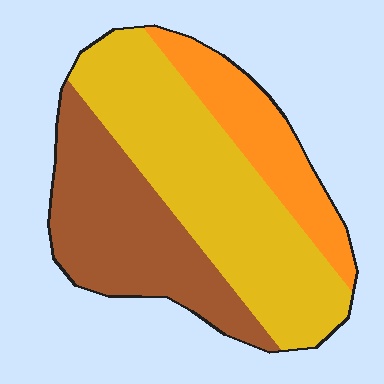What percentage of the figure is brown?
Brown takes up about one third (1/3) of the figure.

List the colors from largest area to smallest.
From largest to smallest: yellow, brown, orange.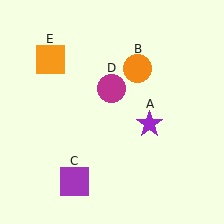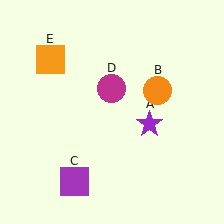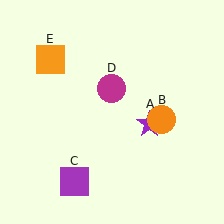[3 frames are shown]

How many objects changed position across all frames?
1 object changed position: orange circle (object B).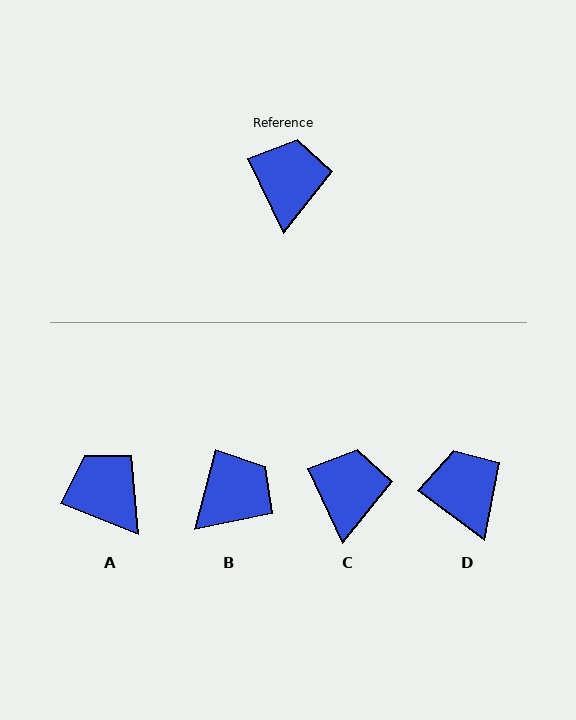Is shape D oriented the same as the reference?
No, it is off by about 28 degrees.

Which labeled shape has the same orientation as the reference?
C.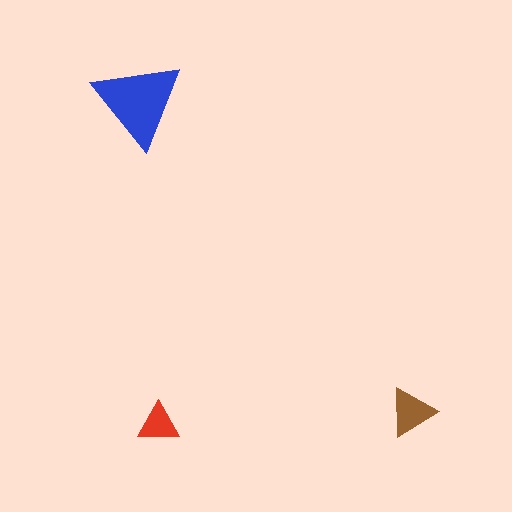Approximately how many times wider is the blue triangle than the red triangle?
About 2 times wider.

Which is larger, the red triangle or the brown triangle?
The brown one.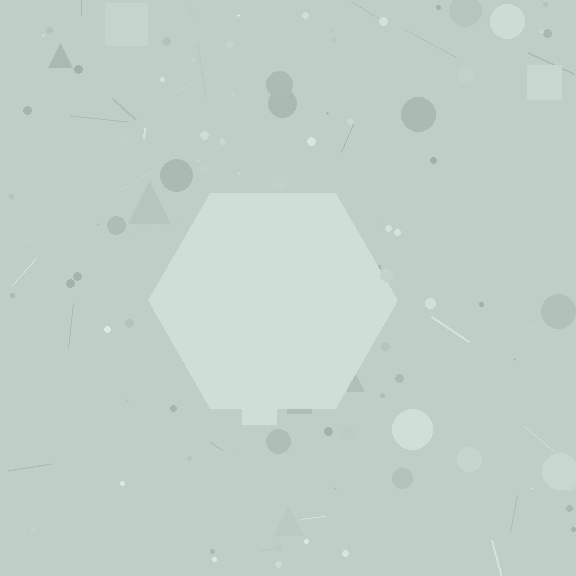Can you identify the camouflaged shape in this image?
The camouflaged shape is a hexagon.